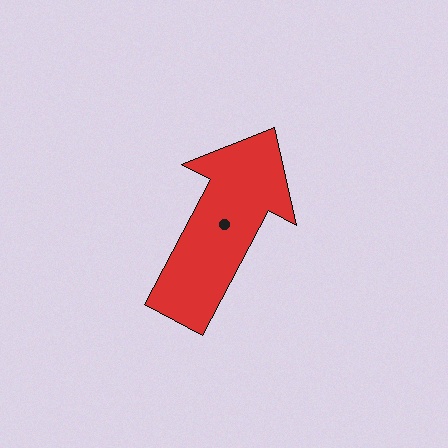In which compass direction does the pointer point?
Northeast.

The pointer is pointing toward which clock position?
Roughly 1 o'clock.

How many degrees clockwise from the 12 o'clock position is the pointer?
Approximately 28 degrees.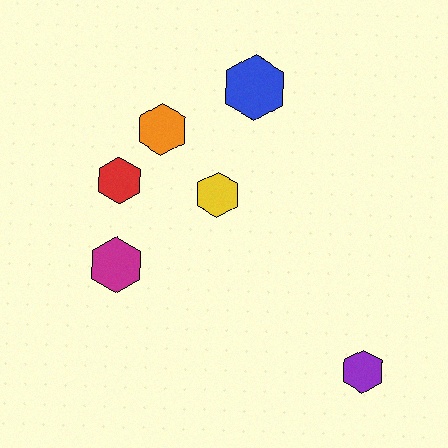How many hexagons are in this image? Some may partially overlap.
There are 6 hexagons.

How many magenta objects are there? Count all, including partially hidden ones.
There is 1 magenta object.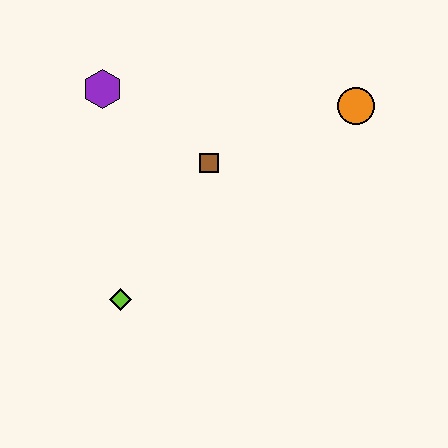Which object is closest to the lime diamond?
The brown square is closest to the lime diamond.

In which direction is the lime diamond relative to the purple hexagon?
The lime diamond is below the purple hexagon.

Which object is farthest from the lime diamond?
The orange circle is farthest from the lime diamond.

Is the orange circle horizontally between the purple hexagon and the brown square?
No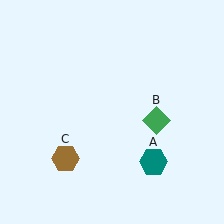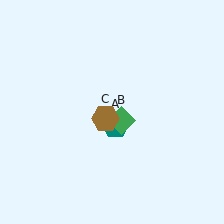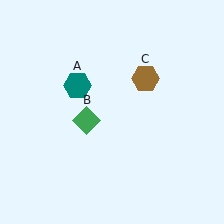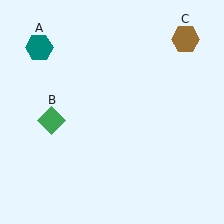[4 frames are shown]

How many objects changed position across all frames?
3 objects changed position: teal hexagon (object A), green diamond (object B), brown hexagon (object C).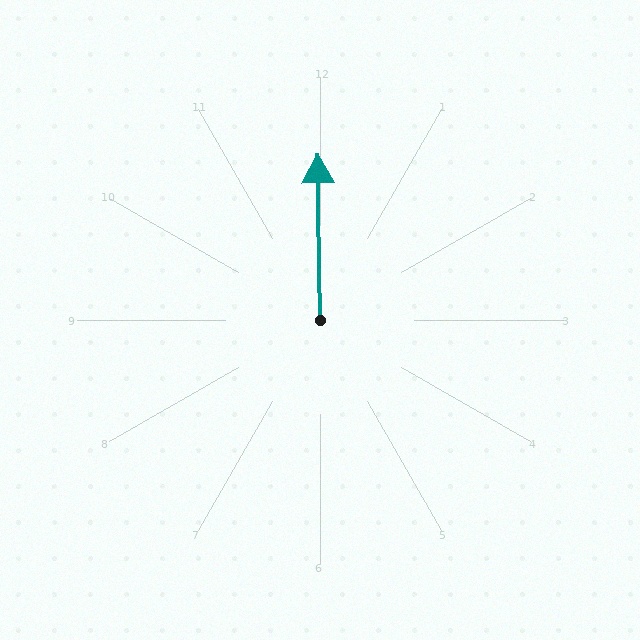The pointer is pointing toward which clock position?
Roughly 12 o'clock.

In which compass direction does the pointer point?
North.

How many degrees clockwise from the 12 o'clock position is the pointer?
Approximately 359 degrees.